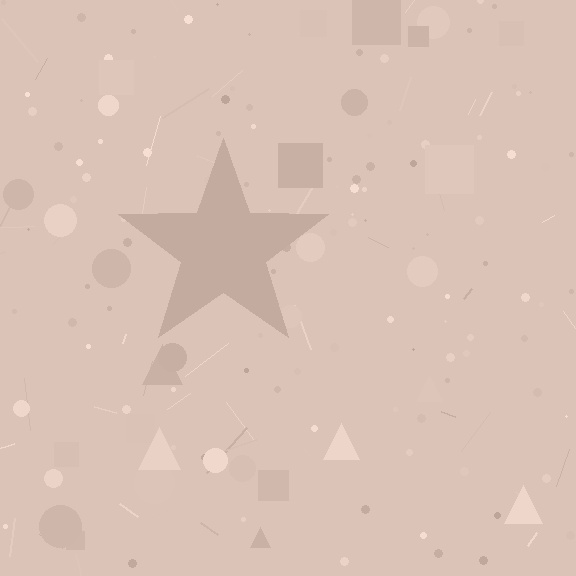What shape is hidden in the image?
A star is hidden in the image.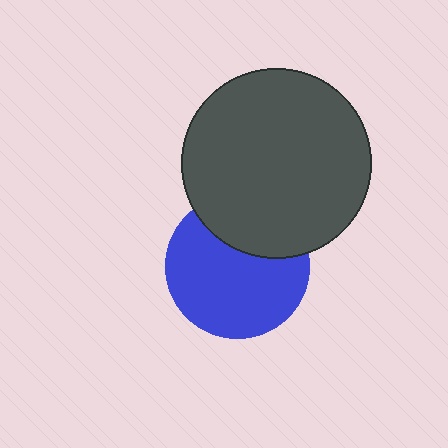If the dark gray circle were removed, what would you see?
You would see the complete blue circle.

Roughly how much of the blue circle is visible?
Most of it is visible (roughly 70%).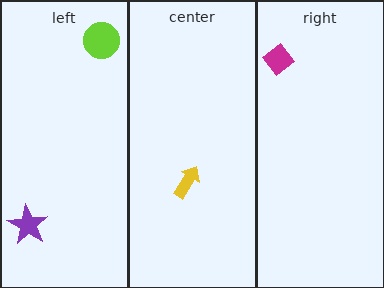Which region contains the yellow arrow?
The center region.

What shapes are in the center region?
The yellow arrow.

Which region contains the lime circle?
The left region.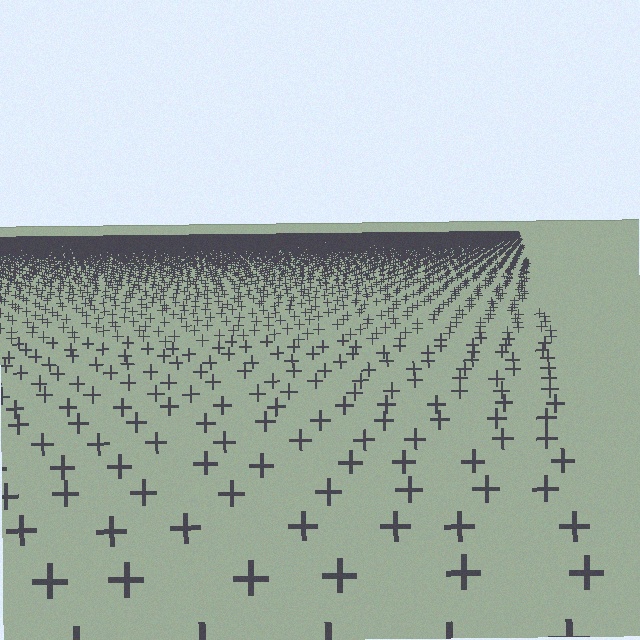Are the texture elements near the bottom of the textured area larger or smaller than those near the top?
Larger. Near the bottom, elements are closer to the viewer and appear at a bigger on-screen size.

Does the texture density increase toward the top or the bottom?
Density increases toward the top.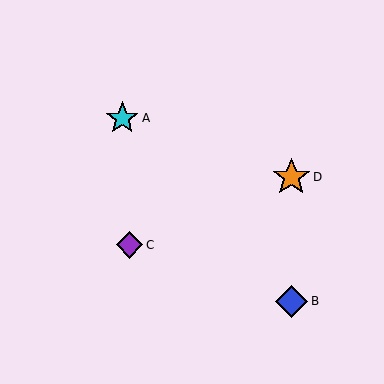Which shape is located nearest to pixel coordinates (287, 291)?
The blue diamond (labeled B) at (292, 301) is nearest to that location.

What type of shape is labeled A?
Shape A is a cyan star.